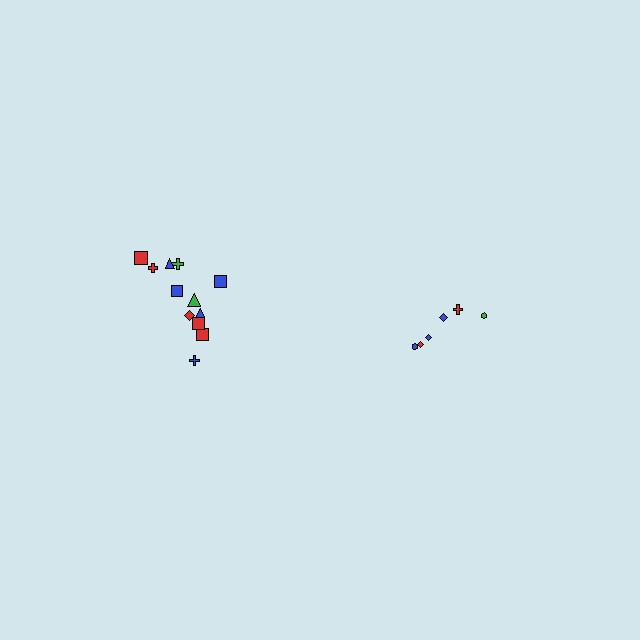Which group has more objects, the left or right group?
The left group.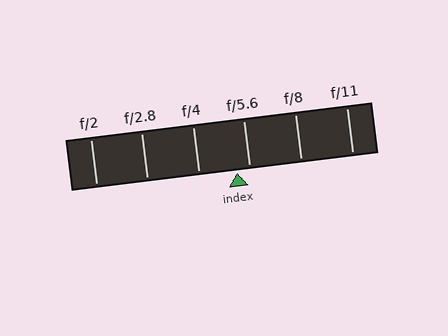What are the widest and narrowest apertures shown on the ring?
The widest aperture shown is f/2 and the narrowest is f/11.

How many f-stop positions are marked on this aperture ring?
There are 6 f-stop positions marked.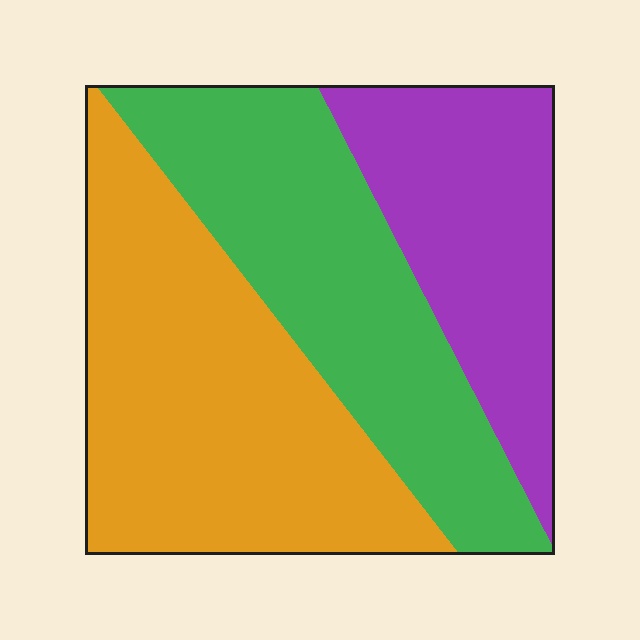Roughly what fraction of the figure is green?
Green takes up about one third (1/3) of the figure.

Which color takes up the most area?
Orange, at roughly 40%.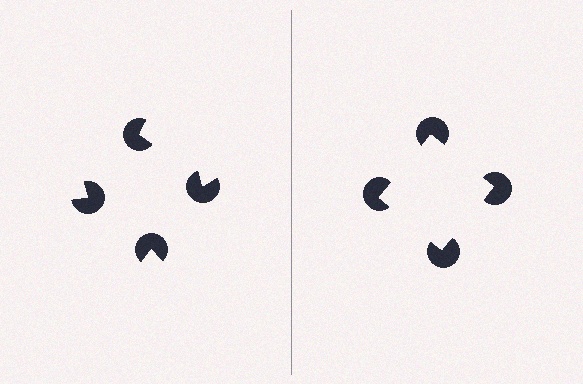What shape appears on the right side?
An illusory square.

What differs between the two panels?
The pac-man discs are positioned identically on both sides; only the wedge orientations differ. On the right they align to a square; on the left they are misaligned.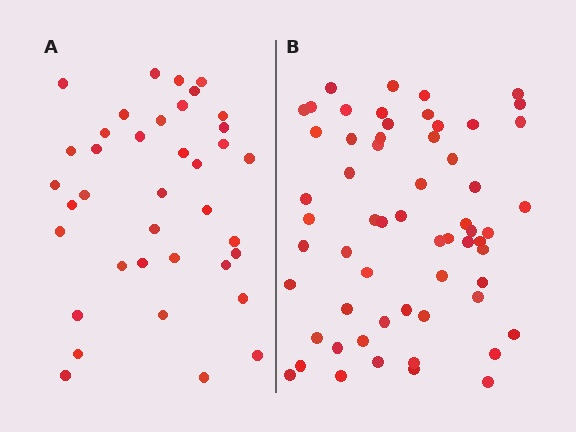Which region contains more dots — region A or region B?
Region B (the right region) has more dots.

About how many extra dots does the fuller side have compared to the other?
Region B has approximately 20 more dots than region A.